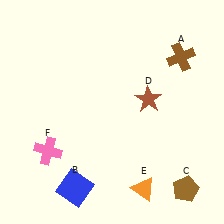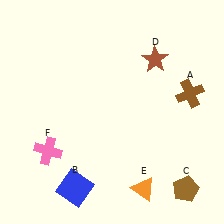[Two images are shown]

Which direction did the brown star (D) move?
The brown star (D) moved up.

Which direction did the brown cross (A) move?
The brown cross (A) moved down.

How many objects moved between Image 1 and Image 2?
2 objects moved between the two images.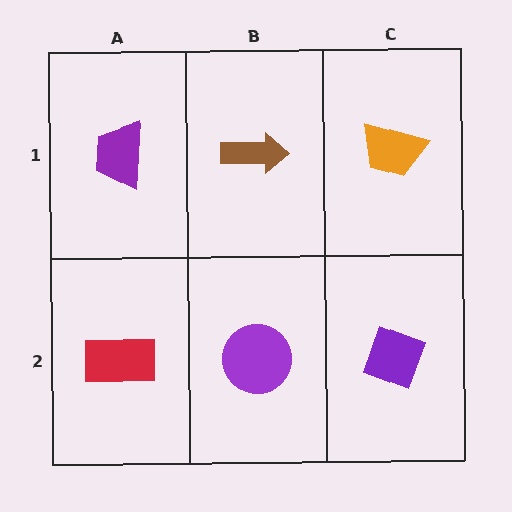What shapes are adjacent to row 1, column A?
A red rectangle (row 2, column A), a brown arrow (row 1, column B).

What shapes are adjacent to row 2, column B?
A brown arrow (row 1, column B), a red rectangle (row 2, column A), a purple diamond (row 2, column C).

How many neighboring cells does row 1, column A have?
2.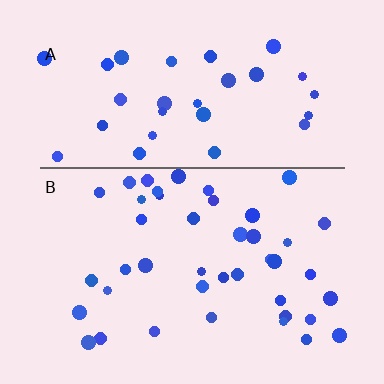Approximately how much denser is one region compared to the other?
Approximately 1.3× — region B over region A.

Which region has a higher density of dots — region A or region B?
B (the bottom).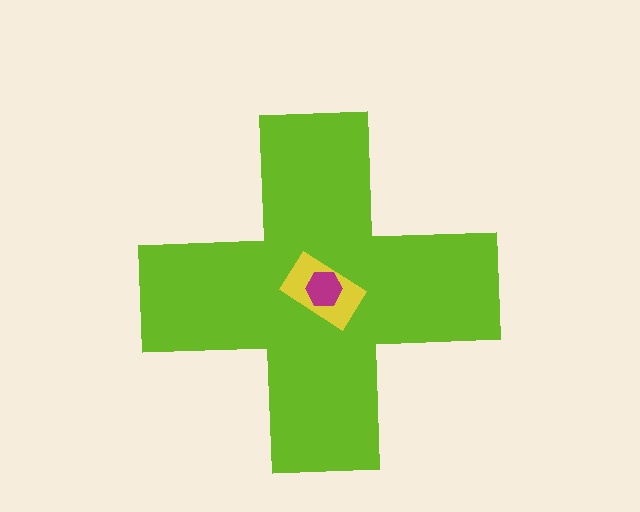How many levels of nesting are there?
3.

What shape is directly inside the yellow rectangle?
The magenta hexagon.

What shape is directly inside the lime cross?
The yellow rectangle.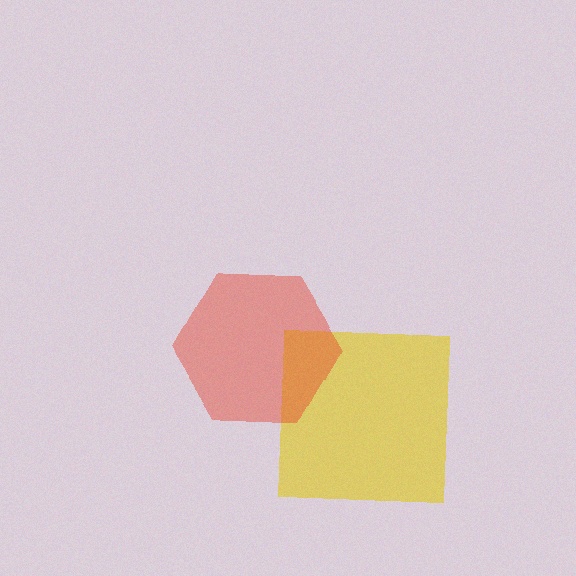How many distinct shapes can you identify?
There are 2 distinct shapes: a yellow square, a red hexagon.